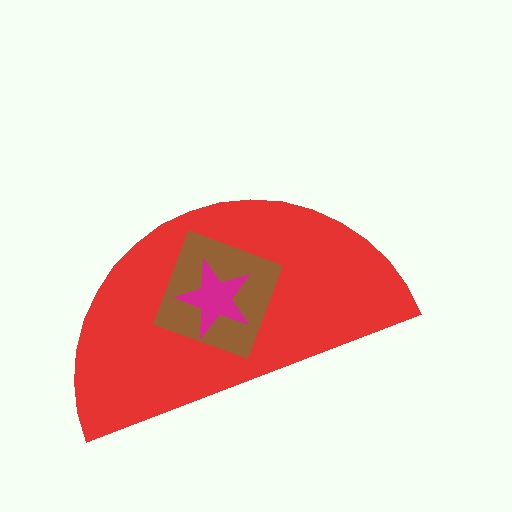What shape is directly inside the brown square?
The magenta star.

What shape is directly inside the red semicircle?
The brown square.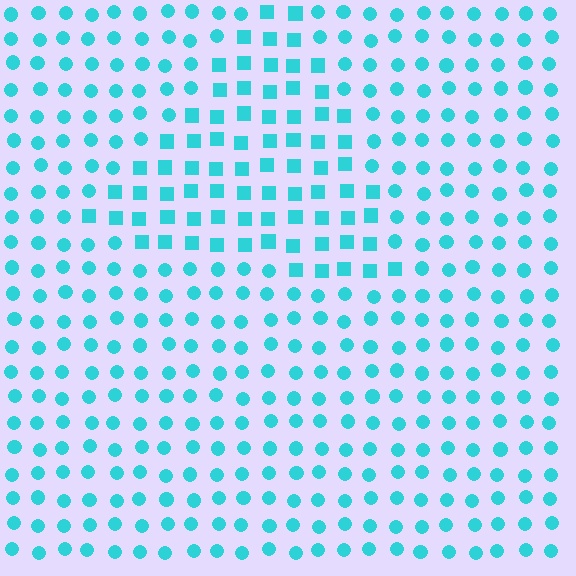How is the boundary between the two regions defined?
The boundary is defined by a change in element shape: squares inside vs. circles outside. All elements share the same color and spacing.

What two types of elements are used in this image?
The image uses squares inside the triangle region and circles outside it.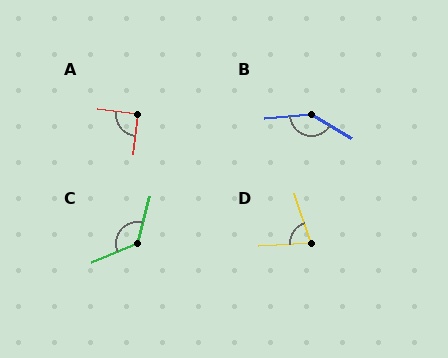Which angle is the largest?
B, at approximately 145 degrees.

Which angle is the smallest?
D, at approximately 74 degrees.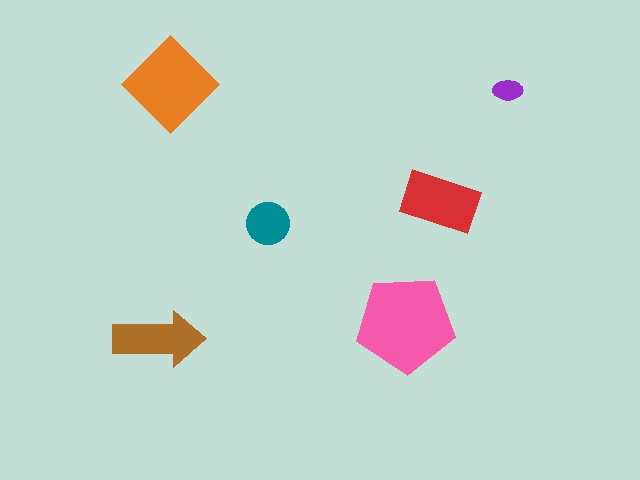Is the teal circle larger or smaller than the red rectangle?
Smaller.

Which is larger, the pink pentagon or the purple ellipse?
The pink pentagon.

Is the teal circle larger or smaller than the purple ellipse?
Larger.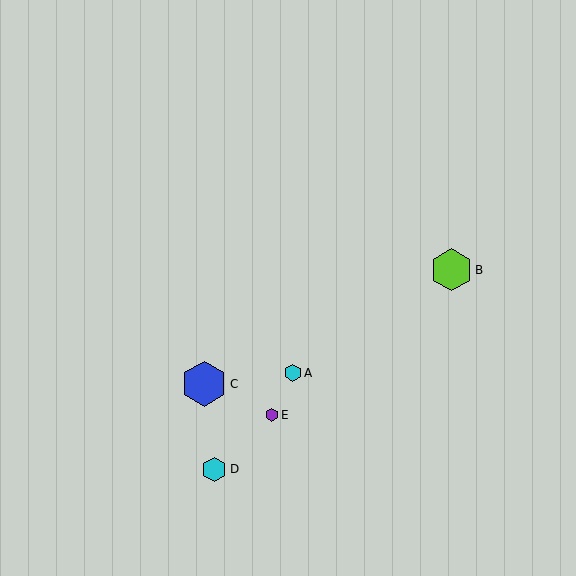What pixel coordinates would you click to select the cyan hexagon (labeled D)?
Click at (214, 469) to select the cyan hexagon D.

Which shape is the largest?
The blue hexagon (labeled C) is the largest.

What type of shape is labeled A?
Shape A is a cyan hexagon.